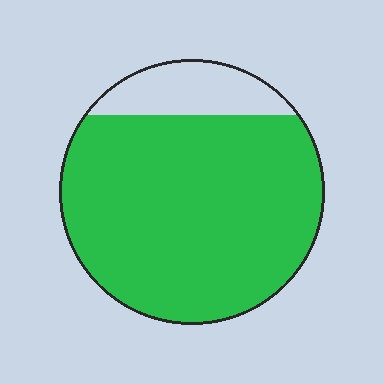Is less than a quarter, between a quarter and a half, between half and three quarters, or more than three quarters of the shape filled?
More than three quarters.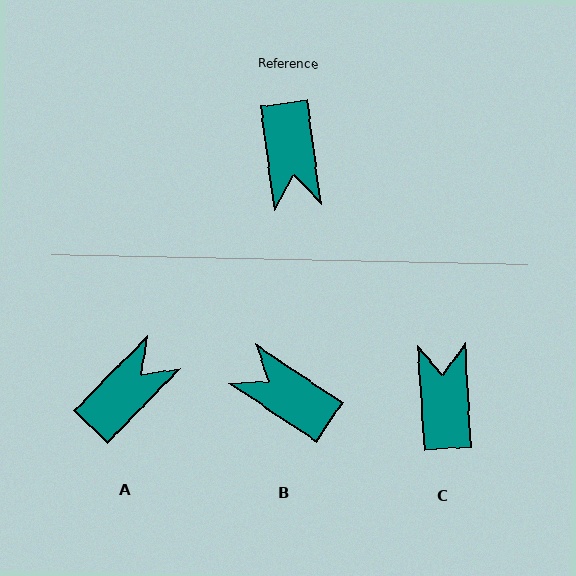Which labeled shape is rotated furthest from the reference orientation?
C, about 176 degrees away.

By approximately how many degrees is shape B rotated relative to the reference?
Approximately 132 degrees clockwise.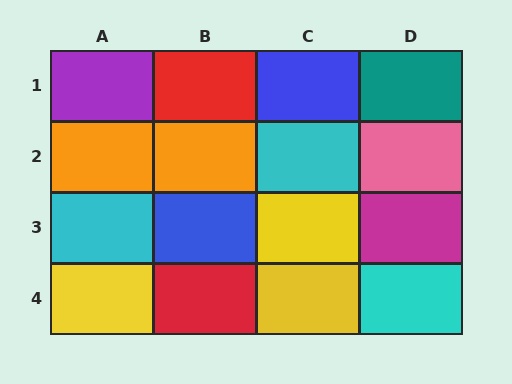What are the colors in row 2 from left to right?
Orange, orange, cyan, pink.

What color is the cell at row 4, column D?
Cyan.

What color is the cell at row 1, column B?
Red.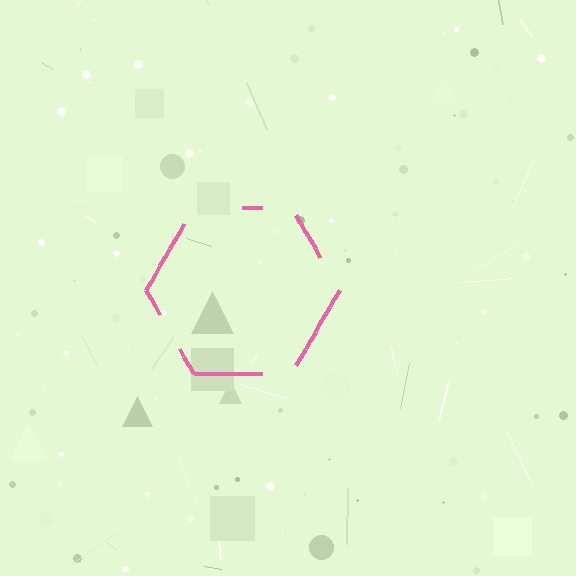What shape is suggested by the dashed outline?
The dashed outline suggests a hexagon.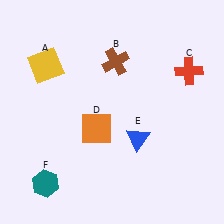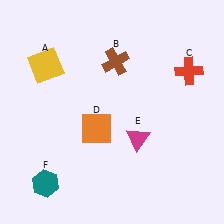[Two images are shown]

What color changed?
The triangle (E) changed from blue in Image 1 to magenta in Image 2.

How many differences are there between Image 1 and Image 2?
There is 1 difference between the two images.